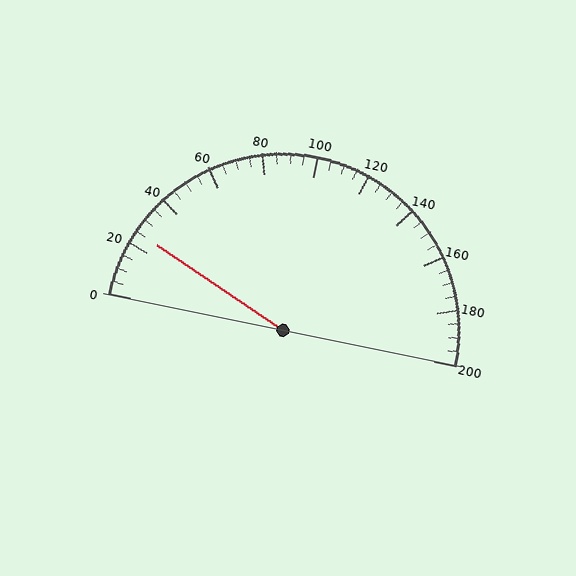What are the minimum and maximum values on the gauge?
The gauge ranges from 0 to 200.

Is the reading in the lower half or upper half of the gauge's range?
The reading is in the lower half of the range (0 to 200).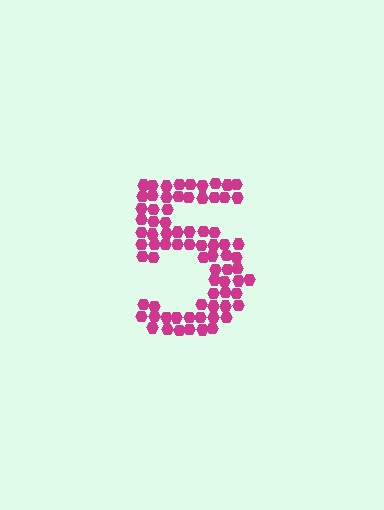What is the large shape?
The large shape is the digit 5.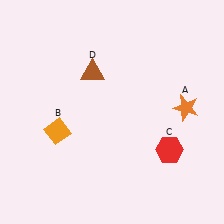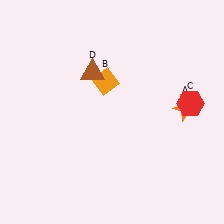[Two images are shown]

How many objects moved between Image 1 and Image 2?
2 objects moved between the two images.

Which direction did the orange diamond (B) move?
The orange diamond (B) moved up.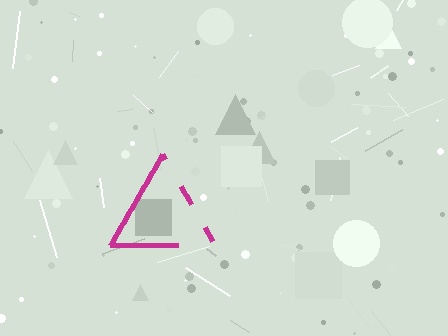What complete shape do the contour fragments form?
The contour fragments form a triangle.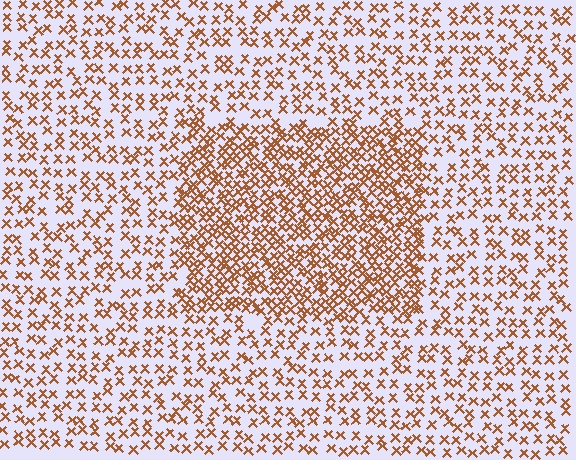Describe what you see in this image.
The image contains small brown elements arranged at two different densities. A rectangle-shaped region is visible where the elements are more densely packed than the surrounding area.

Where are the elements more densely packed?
The elements are more densely packed inside the rectangle boundary.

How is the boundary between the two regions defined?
The boundary is defined by a change in element density (approximately 2.1x ratio). All elements are the same color, size, and shape.